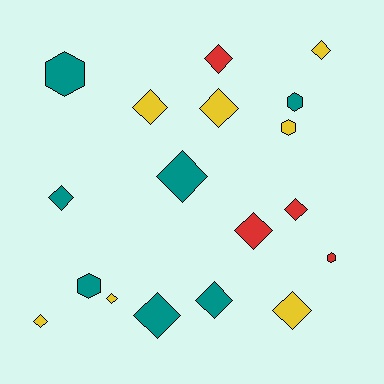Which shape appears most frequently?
Diamond, with 13 objects.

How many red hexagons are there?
There is 1 red hexagon.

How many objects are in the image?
There are 18 objects.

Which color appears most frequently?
Teal, with 7 objects.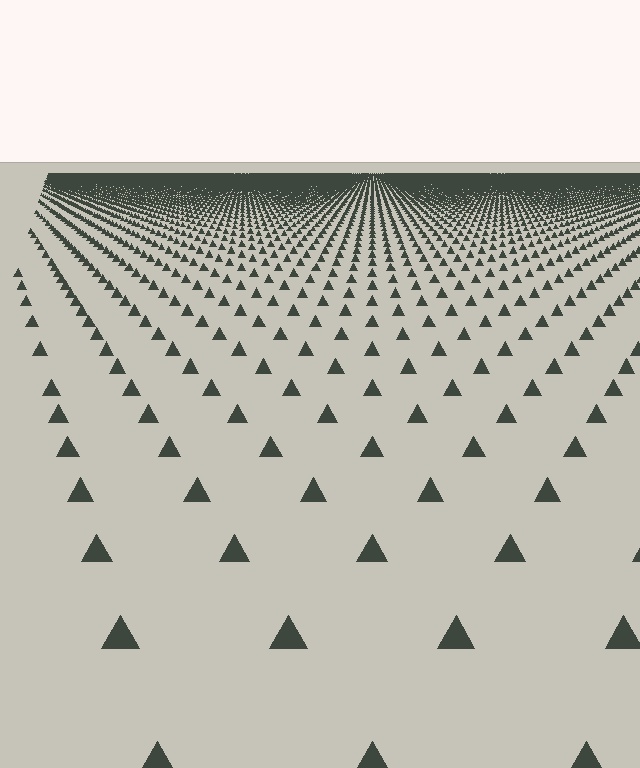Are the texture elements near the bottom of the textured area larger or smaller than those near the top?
Larger. Near the bottom, elements are closer to the viewer and appear at a bigger on-screen size.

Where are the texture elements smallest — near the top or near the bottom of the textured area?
Near the top.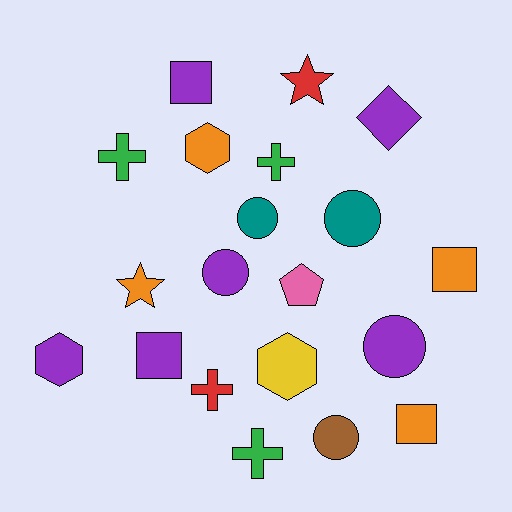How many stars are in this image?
There are 2 stars.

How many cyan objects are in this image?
There are no cyan objects.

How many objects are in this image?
There are 20 objects.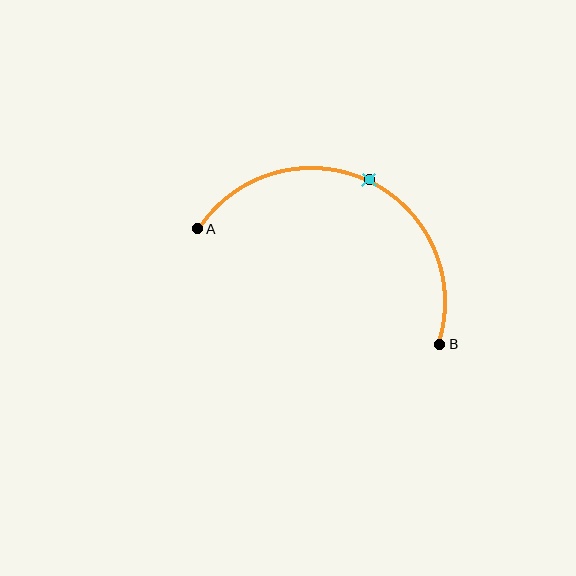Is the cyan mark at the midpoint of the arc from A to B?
Yes. The cyan mark lies on the arc at equal arc-length from both A and B — it is the arc midpoint.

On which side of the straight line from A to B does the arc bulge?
The arc bulges above the straight line connecting A and B.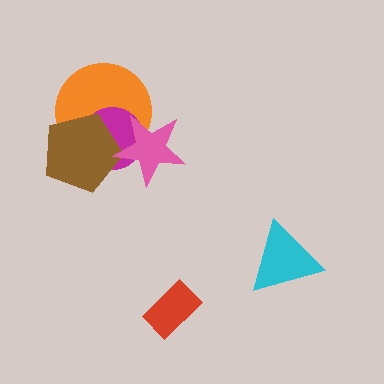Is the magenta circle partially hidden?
Yes, it is partially covered by another shape.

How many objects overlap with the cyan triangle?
0 objects overlap with the cyan triangle.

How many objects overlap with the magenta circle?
3 objects overlap with the magenta circle.